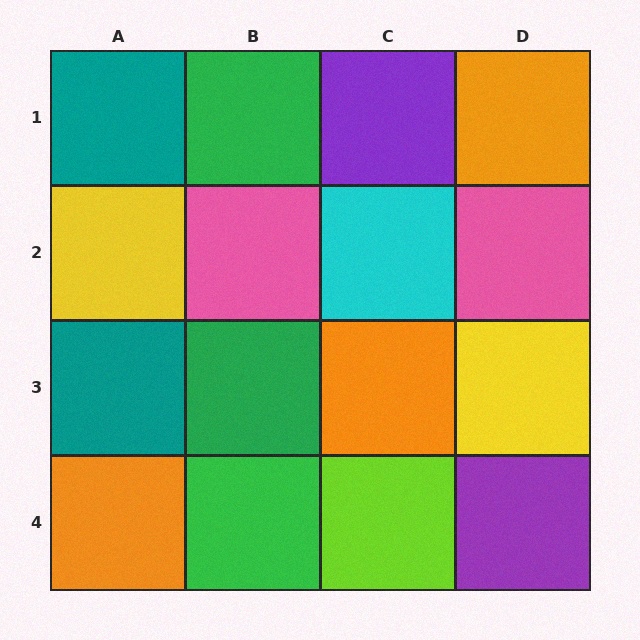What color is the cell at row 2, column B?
Pink.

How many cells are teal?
2 cells are teal.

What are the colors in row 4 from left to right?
Orange, green, lime, purple.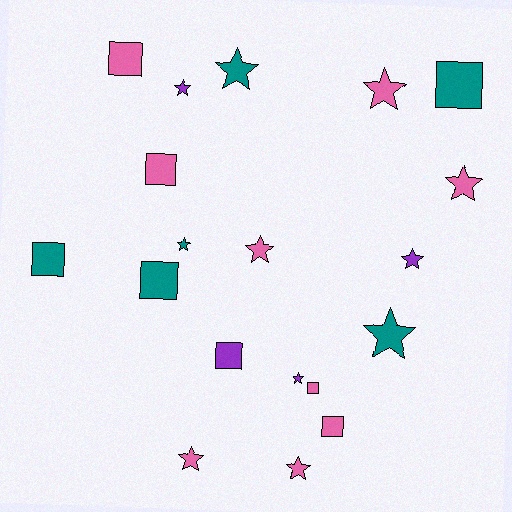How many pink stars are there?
There are 5 pink stars.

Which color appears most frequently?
Pink, with 9 objects.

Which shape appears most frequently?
Star, with 11 objects.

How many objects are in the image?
There are 19 objects.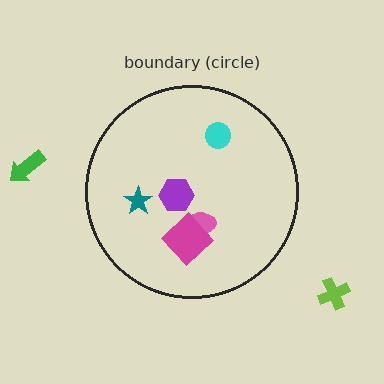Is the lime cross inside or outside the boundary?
Outside.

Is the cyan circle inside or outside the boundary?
Inside.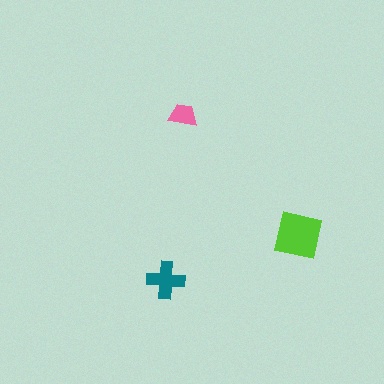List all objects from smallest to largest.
The pink trapezoid, the teal cross, the lime square.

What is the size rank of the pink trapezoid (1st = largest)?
3rd.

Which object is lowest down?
The teal cross is bottommost.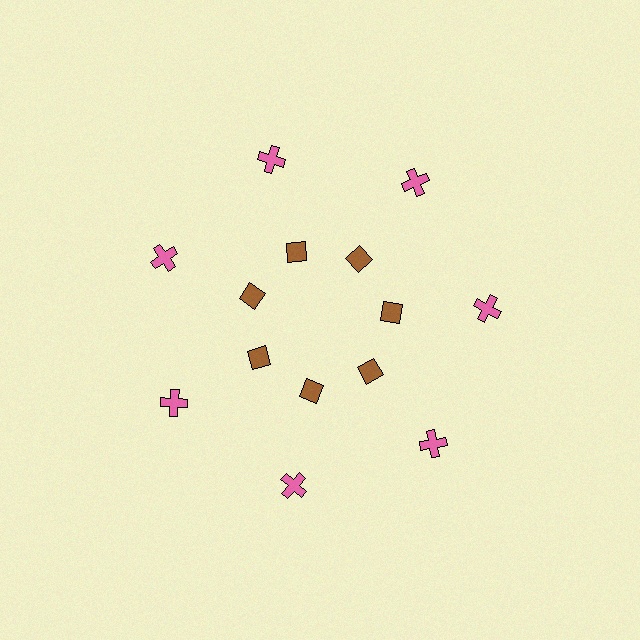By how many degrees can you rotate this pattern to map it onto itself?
The pattern maps onto itself every 51 degrees of rotation.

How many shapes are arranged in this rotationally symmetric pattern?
There are 14 shapes, arranged in 7 groups of 2.